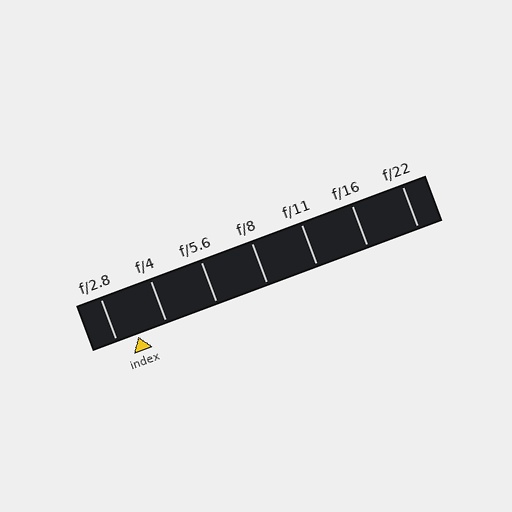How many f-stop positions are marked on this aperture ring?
There are 7 f-stop positions marked.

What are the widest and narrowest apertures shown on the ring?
The widest aperture shown is f/2.8 and the narrowest is f/22.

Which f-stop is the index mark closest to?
The index mark is closest to f/2.8.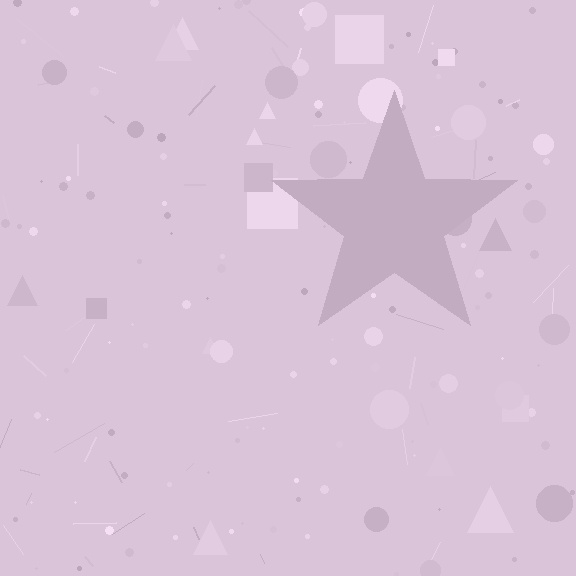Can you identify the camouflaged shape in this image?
The camouflaged shape is a star.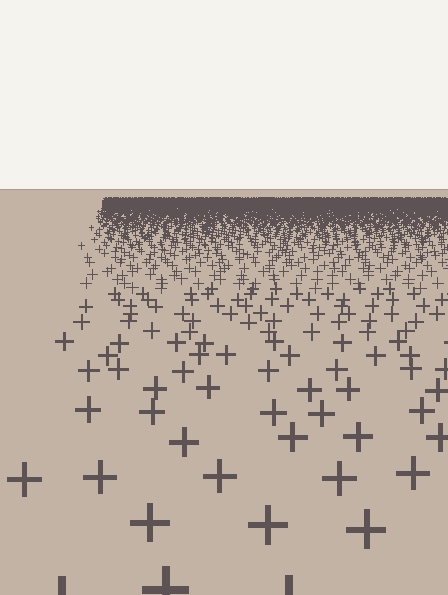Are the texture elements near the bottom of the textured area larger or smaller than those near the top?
Larger. Near the bottom, elements are closer to the viewer and appear at a bigger on-screen size.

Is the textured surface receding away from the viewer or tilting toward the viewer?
The surface is receding away from the viewer. Texture elements get smaller and denser toward the top.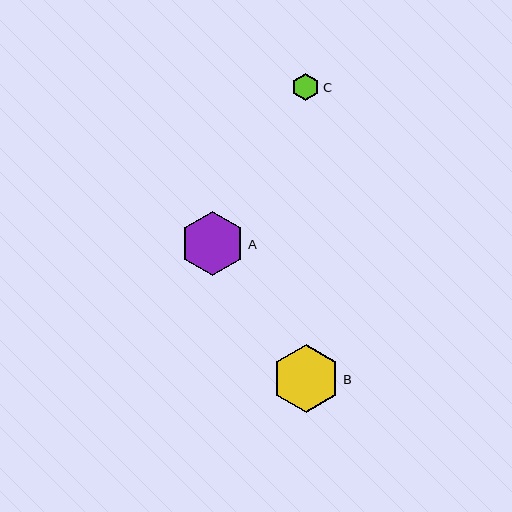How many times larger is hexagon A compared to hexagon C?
Hexagon A is approximately 2.3 times the size of hexagon C.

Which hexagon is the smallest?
Hexagon C is the smallest with a size of approximately 28 pixels.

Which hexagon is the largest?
Hexagon B is the largest with a size of approximately 68 pixels.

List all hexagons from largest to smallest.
From largest to smallest: B, A, C.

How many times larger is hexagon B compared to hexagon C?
Hexagon B is approximately 2.5 times the size of hexagon C.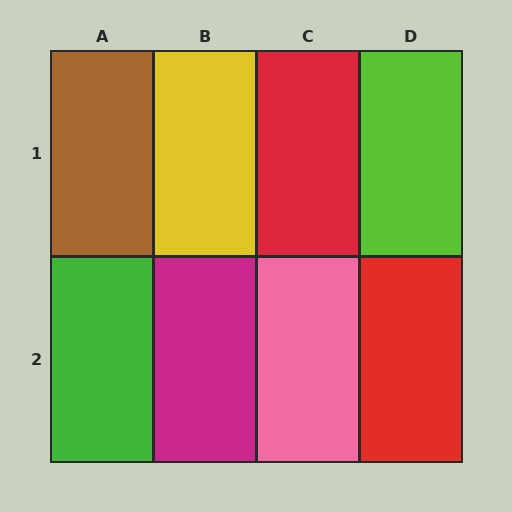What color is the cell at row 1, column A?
Brown.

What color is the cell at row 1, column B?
Yellow.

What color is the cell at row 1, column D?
Lime.